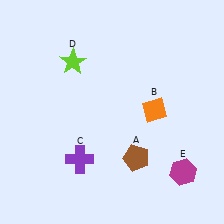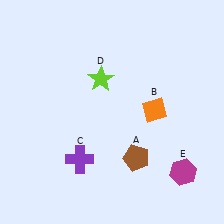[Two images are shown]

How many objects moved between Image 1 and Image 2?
1 object moved between the two images.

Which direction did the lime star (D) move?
The lime star (D) moved right.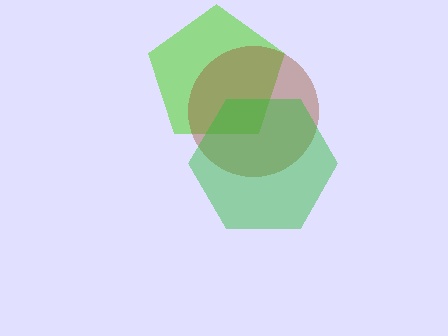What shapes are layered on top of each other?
The layered shapes are: a lime pentagon, a brown circle, a green hexagon.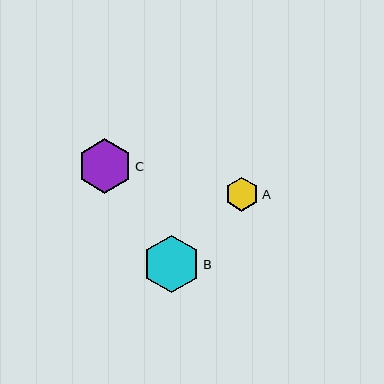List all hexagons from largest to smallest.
From largest to smallest: B, C, A.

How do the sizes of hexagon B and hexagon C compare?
Hexagon B and hexagon C are approximately the same size.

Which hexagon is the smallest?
Hexagon A is the smallest with a size of approximately 34 pixels.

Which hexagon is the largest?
Hexagon B is the largest with a size of approximately 57 pixels.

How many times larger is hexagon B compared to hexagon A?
Hexagon B is approximately 1.7 times the size of hexagon A.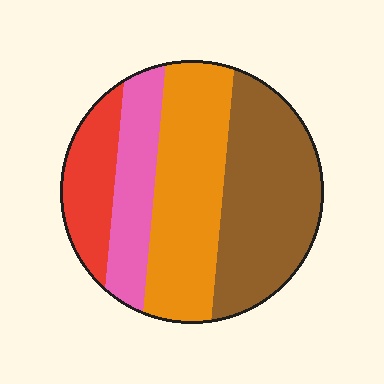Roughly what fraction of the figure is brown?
Brown takes up about one third (1/3) of the figure.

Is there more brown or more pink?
Brown.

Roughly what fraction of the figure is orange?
Orange covers 33% of the figure.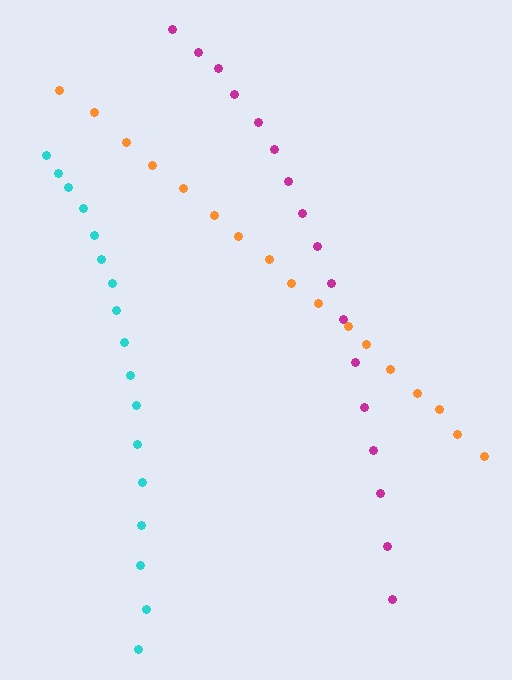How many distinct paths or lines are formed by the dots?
There are 3 distinct paths.